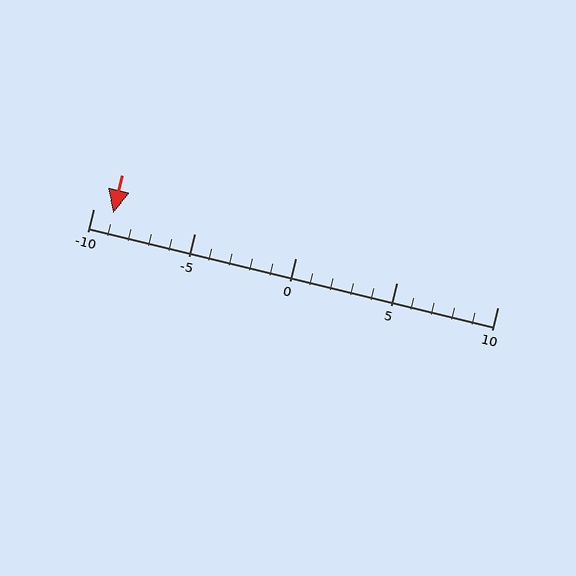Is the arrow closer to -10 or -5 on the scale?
The arrow is closer to -10.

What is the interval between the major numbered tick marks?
The major tick marks are spaced 5 units apart.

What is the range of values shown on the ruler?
The ruler shows values from -10 to 10.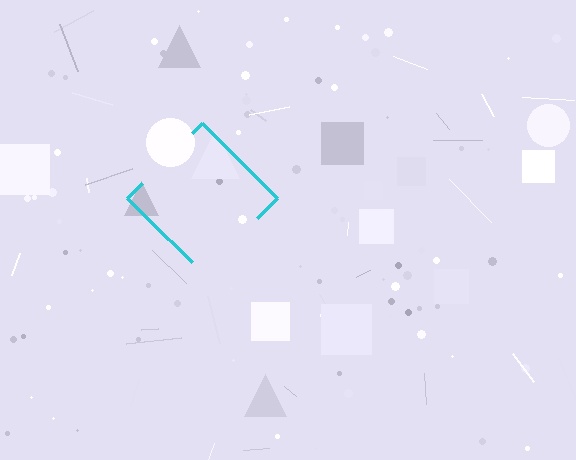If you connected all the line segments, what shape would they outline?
They would outline a diamond.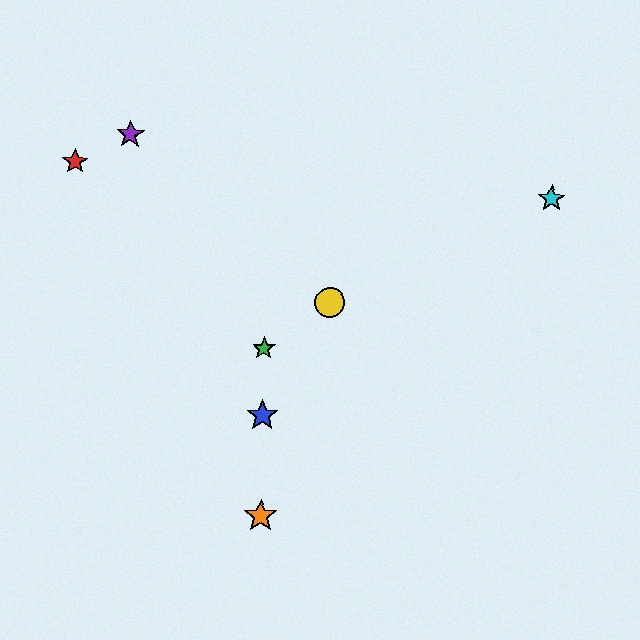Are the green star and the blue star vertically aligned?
Yes, both are at x≈264.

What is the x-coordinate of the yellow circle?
The yellow circle is at x≈330.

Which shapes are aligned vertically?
The blue star, the green star, the orange star are aligned vertically.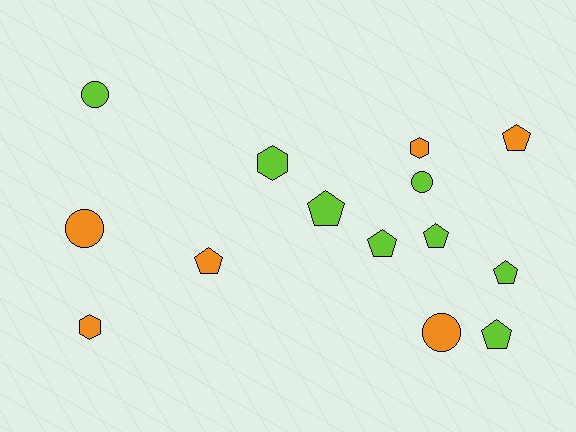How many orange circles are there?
There are 2 orange circles.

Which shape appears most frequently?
Pentagon, with 7 objects.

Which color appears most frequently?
Lime, with 8 objects.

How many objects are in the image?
There are 14 objects.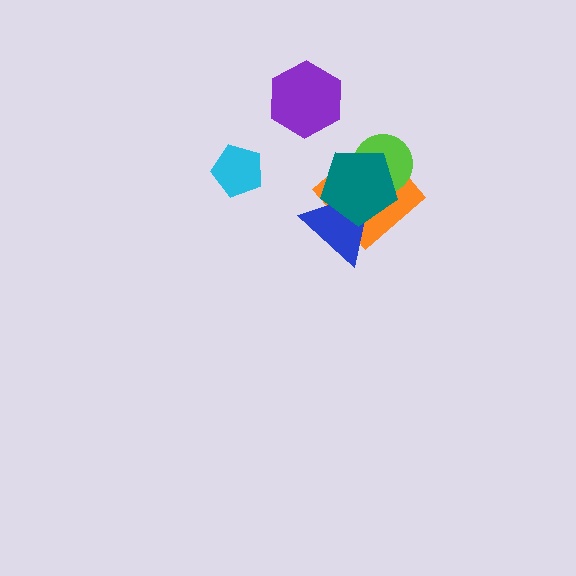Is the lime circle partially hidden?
Yes, it is partially covered by another shape.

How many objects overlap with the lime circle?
2 objects overlap with the lime circle.